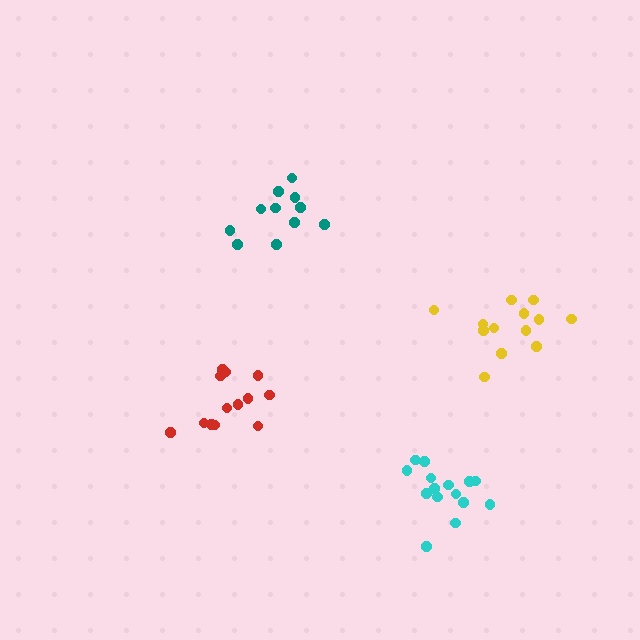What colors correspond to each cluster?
The clusters are colored: cyan, teal, yellow, red.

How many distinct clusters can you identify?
There are 4 distinct clusters.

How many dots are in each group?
Group 1: 15 dots, Group 2: 11 dots, Group 3: 13 dots, Group 4: 13 dots (52 total).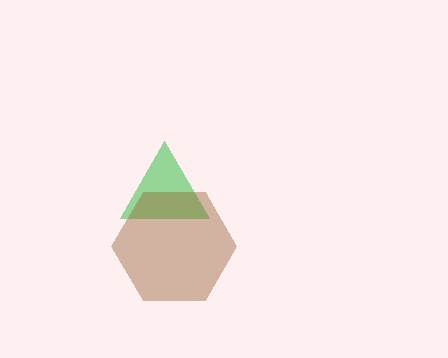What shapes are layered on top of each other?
The layered shapes are: a green triangle, a brown hexagon.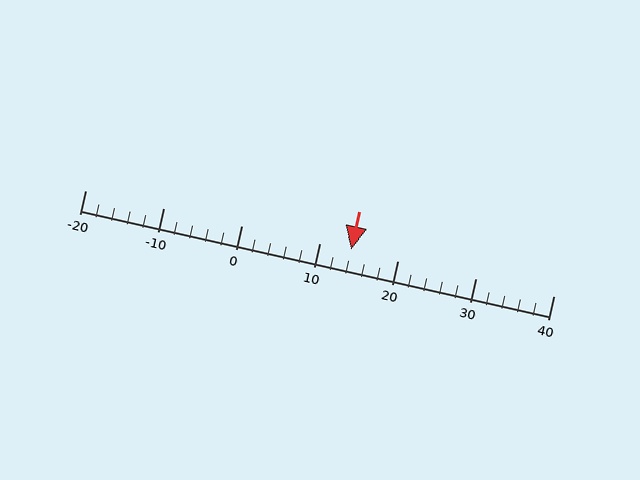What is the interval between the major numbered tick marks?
The major tick marks are spaced 10 units apart.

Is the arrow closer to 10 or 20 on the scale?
The arrow is closer to 10.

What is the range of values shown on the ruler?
The ruler shows values from -20 to 40.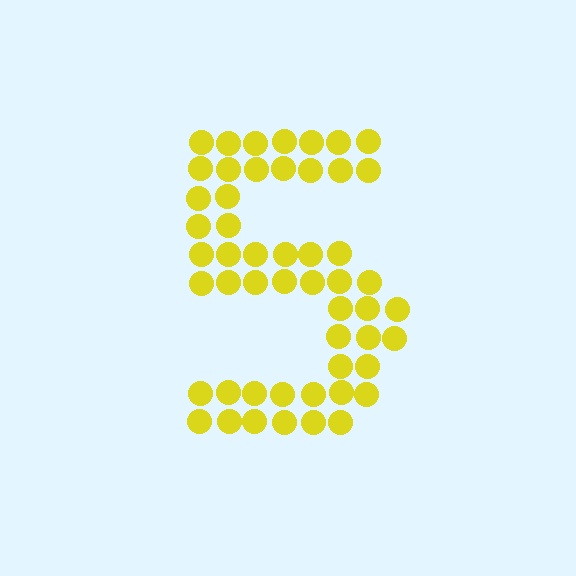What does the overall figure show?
The overall figure shows the digit 5.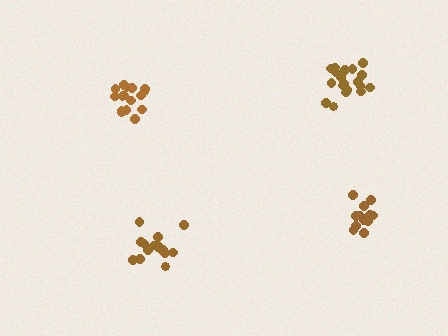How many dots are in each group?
Group 1: 19 dots, Group 2: 13 dots, Group 3: 16 dots, Group 4: 17 dots (65 total).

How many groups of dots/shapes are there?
There are 4 groups.